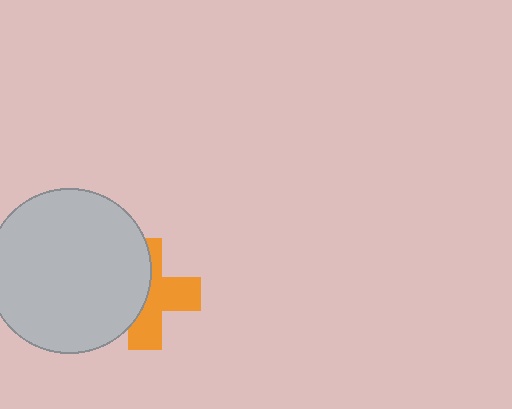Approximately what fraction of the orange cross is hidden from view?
Roughly 47% of the orange cross is hidden behind the light gray circle.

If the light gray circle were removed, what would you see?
You would see the complete orange cross.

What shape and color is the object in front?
The object in front is a light gray circle.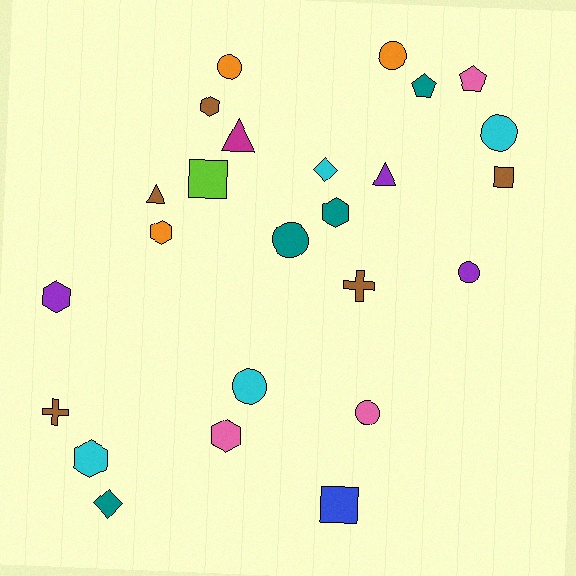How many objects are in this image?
There are 25 objects.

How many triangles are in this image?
There are 3 triangles.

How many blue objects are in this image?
There is 1 blue object.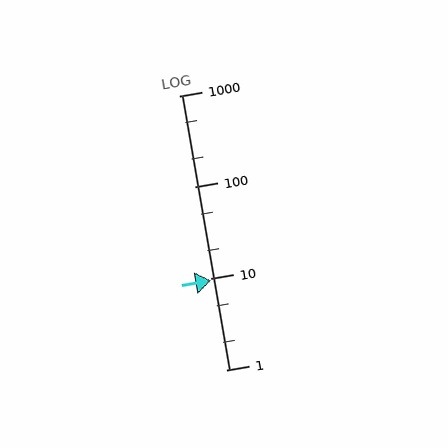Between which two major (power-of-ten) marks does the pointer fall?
The pointer is between 1 and 10.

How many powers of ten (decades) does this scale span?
The scale spans 3 decades, from 1 to 1000.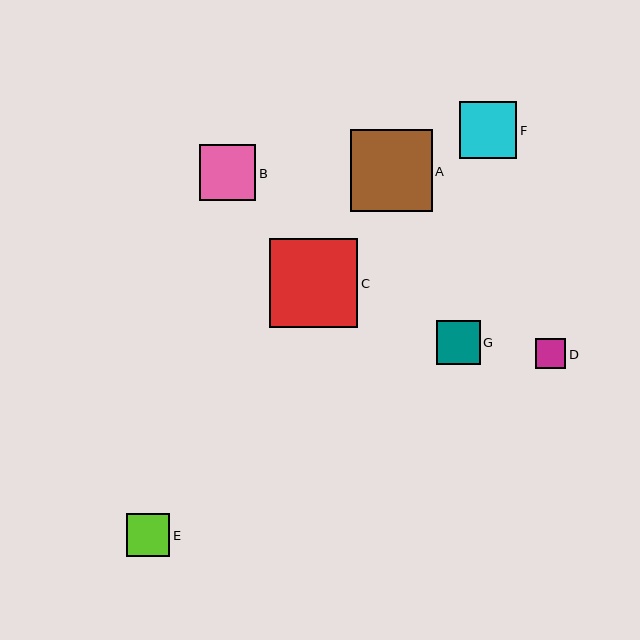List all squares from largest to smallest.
From largest to smallest: C, A, F, B, G, E, D.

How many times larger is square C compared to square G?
Square C is approximately 2.0 times the size of square G.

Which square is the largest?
Square C is the largest with a size of approximately 89 pixels.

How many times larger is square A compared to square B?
Square A is approximately 1.5 times the size of square B.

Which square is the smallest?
Square D is the smallest with a size of approximately 30 pixels.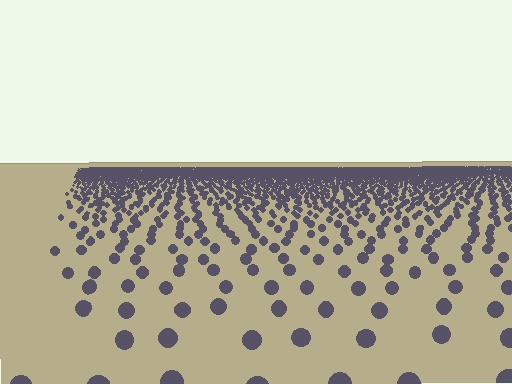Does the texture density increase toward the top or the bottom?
Density increases toward the top.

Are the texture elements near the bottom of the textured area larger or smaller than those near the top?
Larger. Near the bottom, elements are closer to the viewer and appear at a bigger on-screen size.